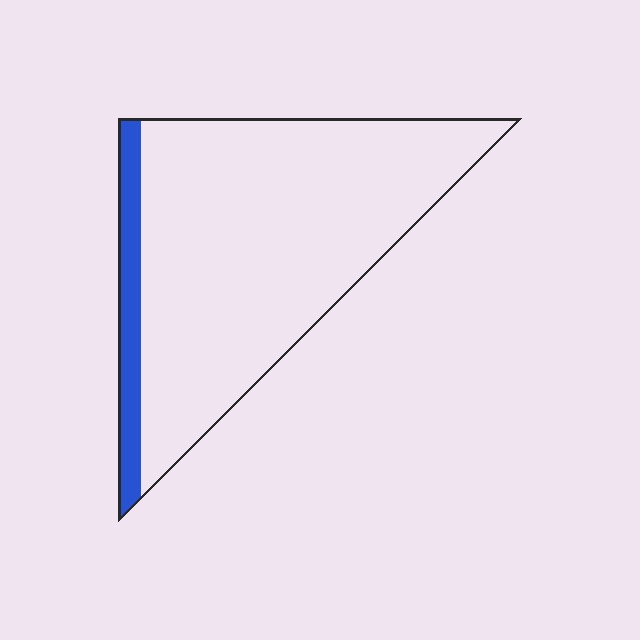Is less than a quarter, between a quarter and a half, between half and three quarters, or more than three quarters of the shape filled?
Less than a quarter.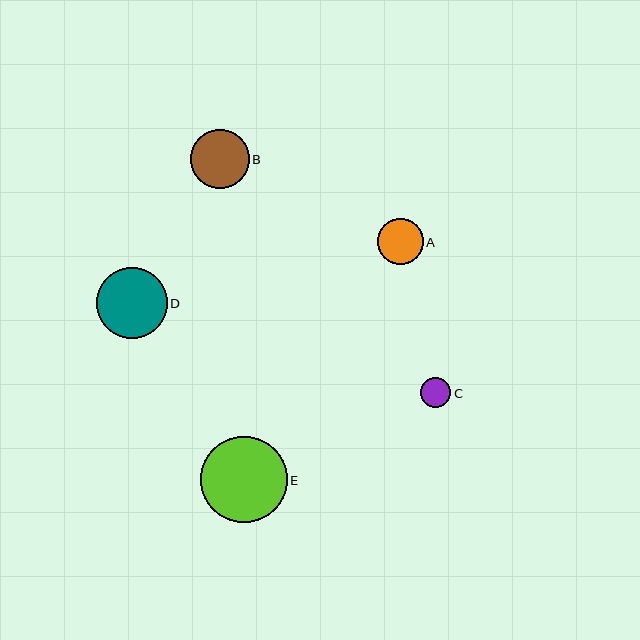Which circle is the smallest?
Circle C is the smallest with a size of approximately 30 pixels.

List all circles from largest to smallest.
From largest to smallest: E, D, B, A, C.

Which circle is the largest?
Circle E is the largest with a size of approximately 87 pixels.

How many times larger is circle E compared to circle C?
Circle E is approximately 2.9 times the size of circle C.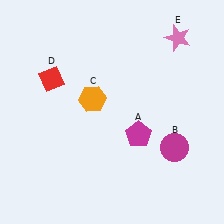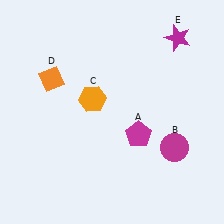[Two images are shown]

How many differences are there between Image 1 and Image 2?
There are 2 differences between the two images.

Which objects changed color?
D changed from red to orange. E changed from pink to magenta.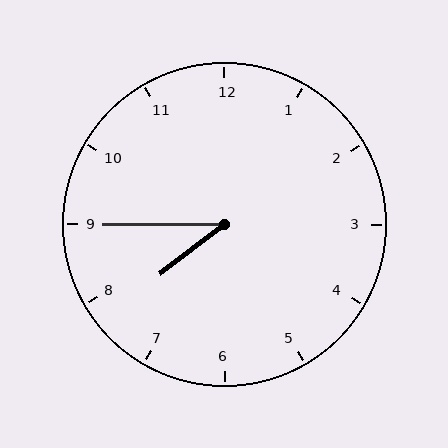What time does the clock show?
7:45.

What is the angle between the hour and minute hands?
Approximately 38 degrees.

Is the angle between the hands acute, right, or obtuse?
It is acute.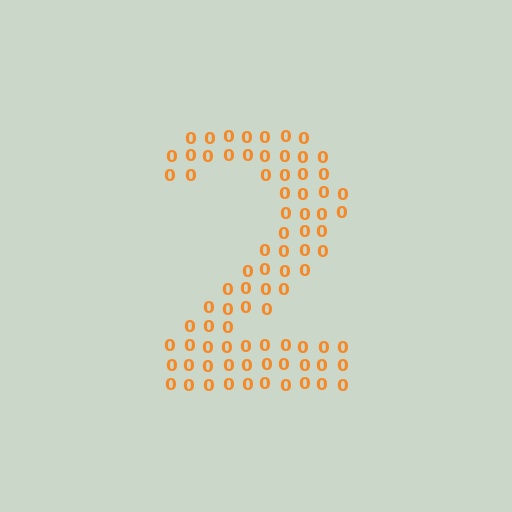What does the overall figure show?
The overall figure shows the digit 2.